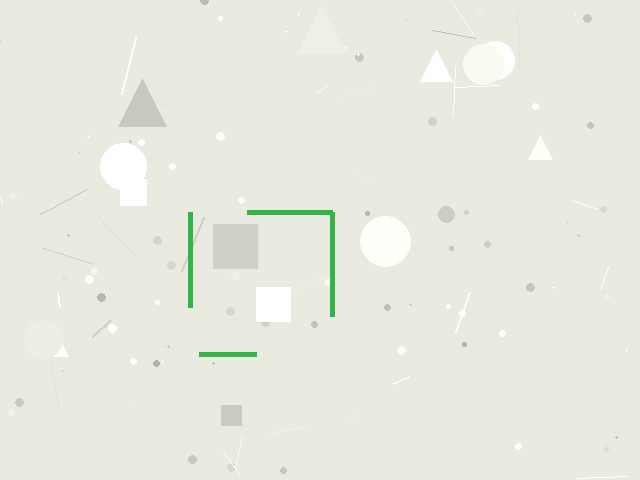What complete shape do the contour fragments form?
The contour fragments form a square.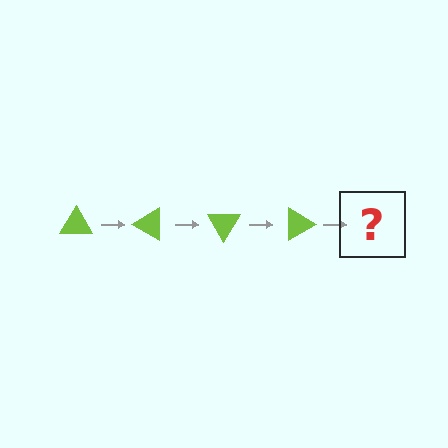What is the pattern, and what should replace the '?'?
The pattern is that the triangle rotates 30 degrees each step. The '?' should be a lime triangle rotated 120 degrees.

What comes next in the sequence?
The next element should be a lime triangle rotated 120 degrees.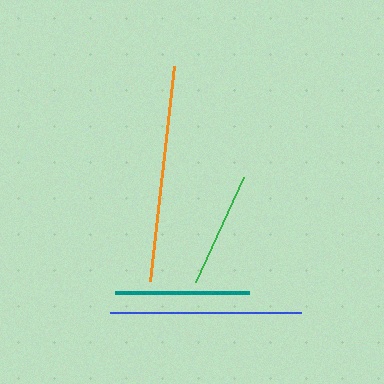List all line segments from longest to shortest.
From longest to shortest: orange, blue, teal, green.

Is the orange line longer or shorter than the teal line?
The orange line is longer than the teal line.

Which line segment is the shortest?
The green line is the shortest at approximately 115 pixels.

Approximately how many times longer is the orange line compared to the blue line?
The orange line is approximately 1.1 times the length of the blue line.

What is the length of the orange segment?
The orange segment is approximately 216 pixels long.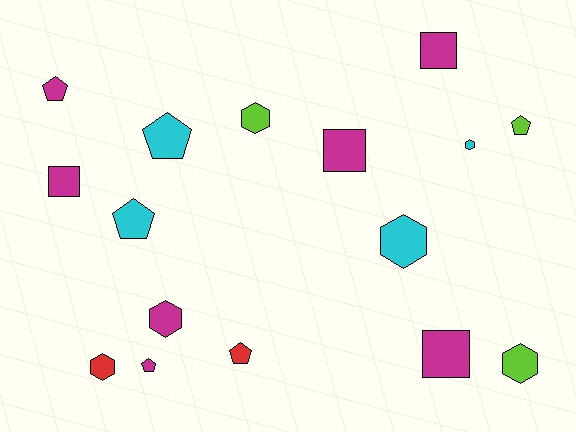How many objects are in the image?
There are 16 objects.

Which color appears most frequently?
Magenta, with 7 objects.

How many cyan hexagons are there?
There are 2 cyan hexagons.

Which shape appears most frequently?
Hexagon, with 6 objects.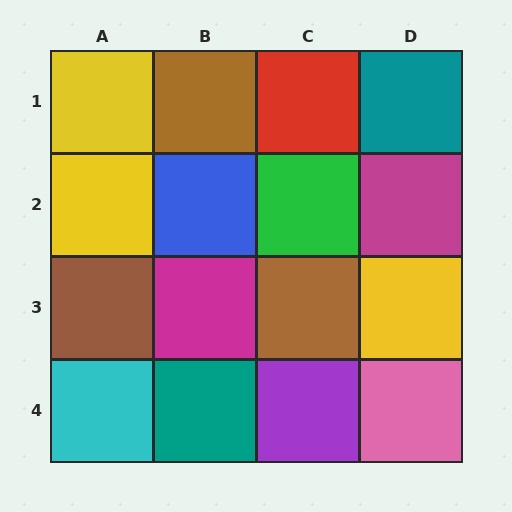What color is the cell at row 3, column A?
Brown.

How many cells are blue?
1 cell is blue.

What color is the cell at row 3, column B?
Magenta.